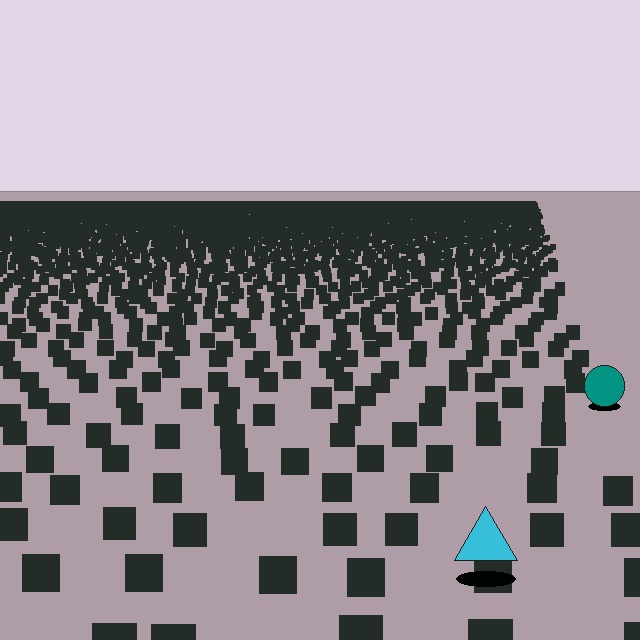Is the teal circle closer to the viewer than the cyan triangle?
No. The cyan triangle is closer — you can tell from the texture gradient: the ground texture is coarser near it.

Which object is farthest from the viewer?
The teal circle is farthest from the viewer. It appears smaller and the ground texture around it is denser.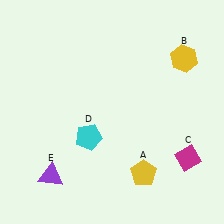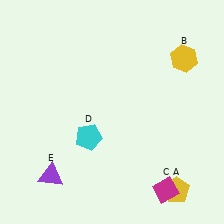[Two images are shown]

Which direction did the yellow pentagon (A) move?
The yellow pentagon (A) moved right.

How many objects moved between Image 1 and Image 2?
2 objects moved between the two images.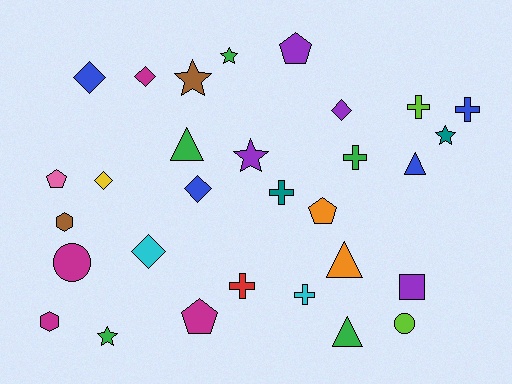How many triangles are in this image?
There are 4 triangles.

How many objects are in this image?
There are 30 objects.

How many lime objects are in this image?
There are 2 lime objects.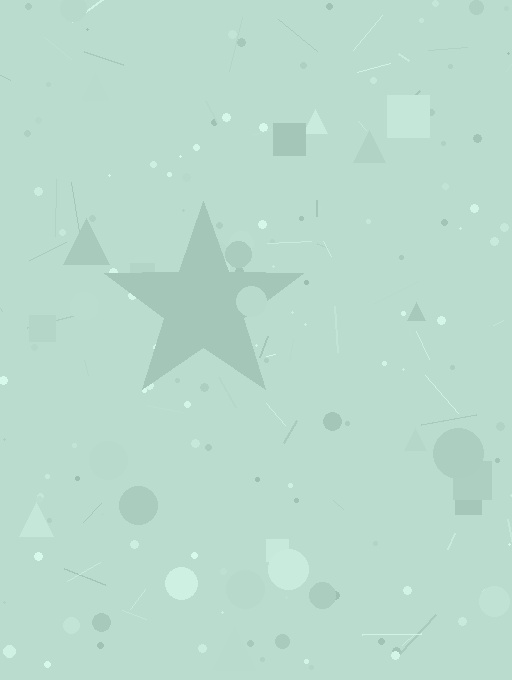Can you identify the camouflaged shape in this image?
The camouflaged shape is a star.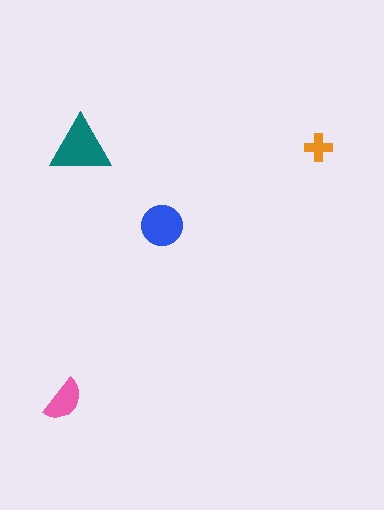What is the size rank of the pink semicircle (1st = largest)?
3rd.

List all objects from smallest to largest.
The orange cross, the pink semicircle, the blue circle, the teal triangle.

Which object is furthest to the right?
The orange cross is rightmost.